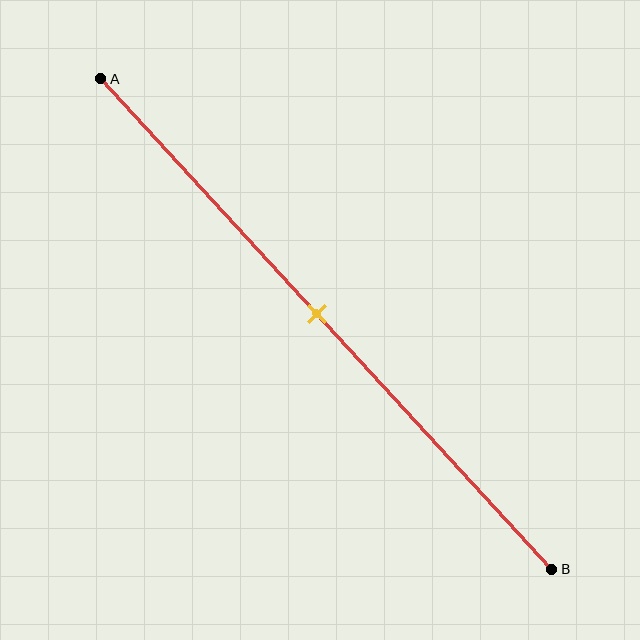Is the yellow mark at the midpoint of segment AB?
Yes, the mark is approximately at the midpoint.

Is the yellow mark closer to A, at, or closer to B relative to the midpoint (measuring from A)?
The yellow mark is approximately at the midpoint of segment AB.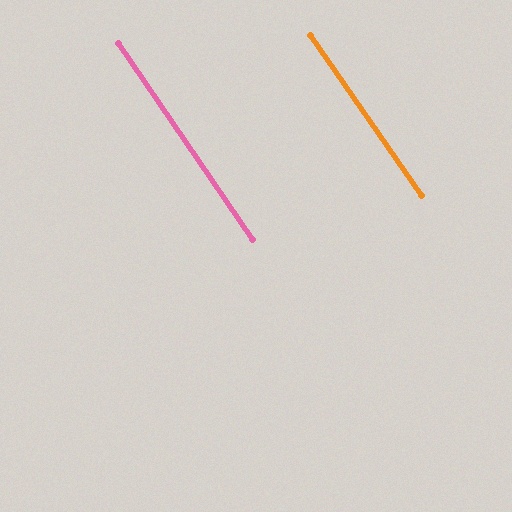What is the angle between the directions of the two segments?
Approximately 0 degrees.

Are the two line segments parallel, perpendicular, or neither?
Parallel — their directions differ by only 0.4°.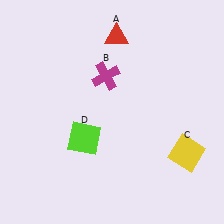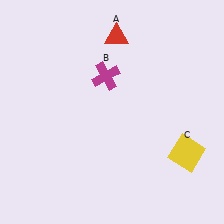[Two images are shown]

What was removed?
The lime square (D) was removed in Image 2.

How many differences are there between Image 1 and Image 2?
There is 1 difference between the two images.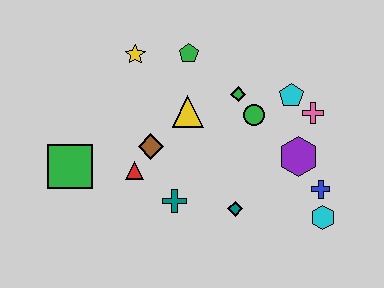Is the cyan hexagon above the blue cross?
No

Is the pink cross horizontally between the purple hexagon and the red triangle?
No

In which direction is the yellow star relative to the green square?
The yellow star is above the green square.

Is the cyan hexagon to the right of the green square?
Yes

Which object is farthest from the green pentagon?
The cyan hexagon is farthest from the green pentagon.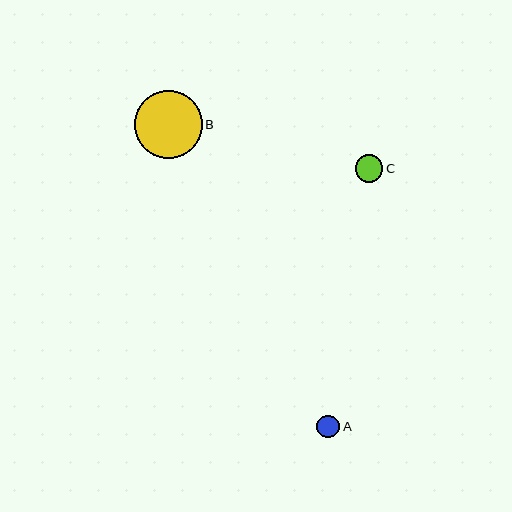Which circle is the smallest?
Circle A is the smallest with a size of approximately 23 pixels.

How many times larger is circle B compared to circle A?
Circle B is approximately 3.0 times the size of circle A.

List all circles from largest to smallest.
From largest to smallest: B, C, A.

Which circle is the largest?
Circle B is the largest with a size of approximately 68 pixels.